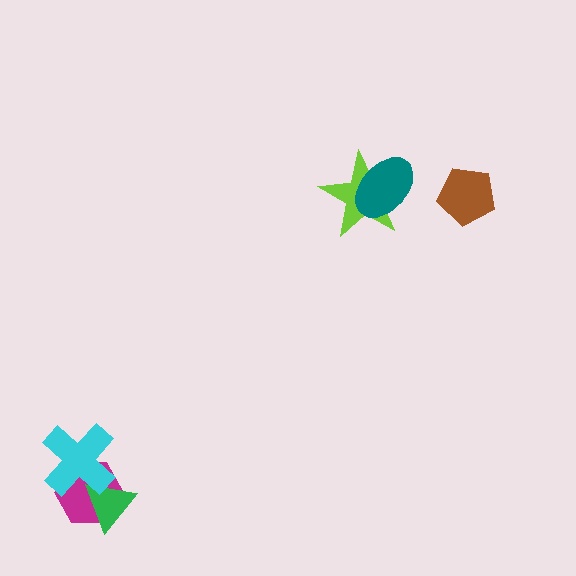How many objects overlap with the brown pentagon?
0 objects overlap with the brown pentagon.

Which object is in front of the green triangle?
The cyan cross is in front of the green triangle.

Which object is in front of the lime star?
The teal ellipse is in front of the lime star.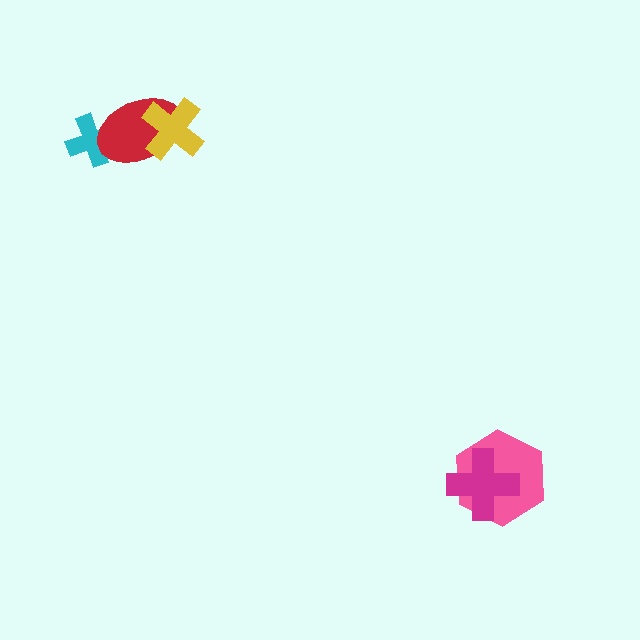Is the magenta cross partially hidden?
No, no other shape covers it.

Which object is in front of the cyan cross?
The red ellipse is in front of the cyan cross.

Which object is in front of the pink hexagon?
The magenta cross is in front of the pink hexagon.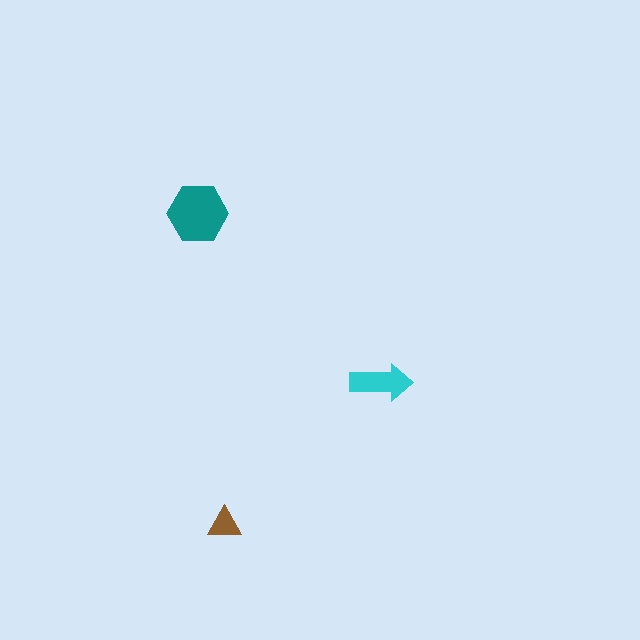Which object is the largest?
The teal hexagon.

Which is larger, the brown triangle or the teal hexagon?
The teal hexagon.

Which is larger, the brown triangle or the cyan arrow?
The cyan arrow.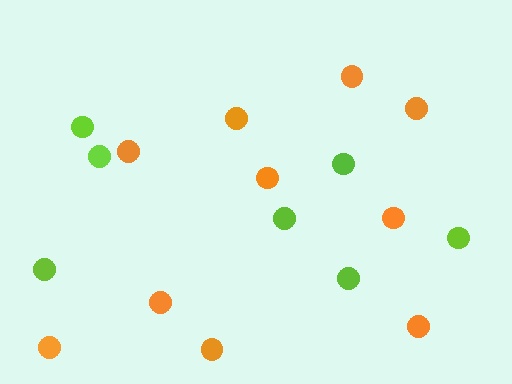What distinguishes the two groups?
There are 2 groups: one group of lime circles (7) and one group of orange circles (10).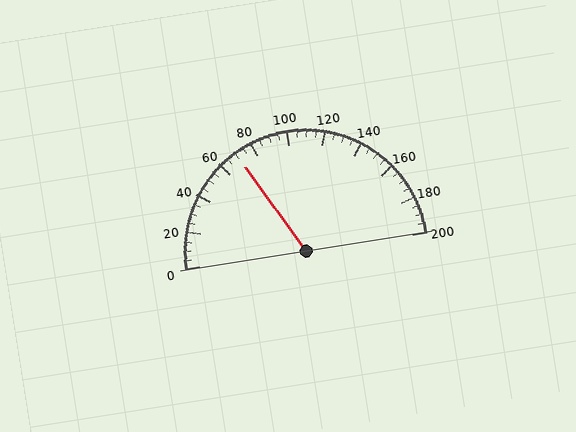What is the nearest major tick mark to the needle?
The nearest major tick mark is 80.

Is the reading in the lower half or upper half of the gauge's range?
The reading is in the lower half of the range (0 to 200).